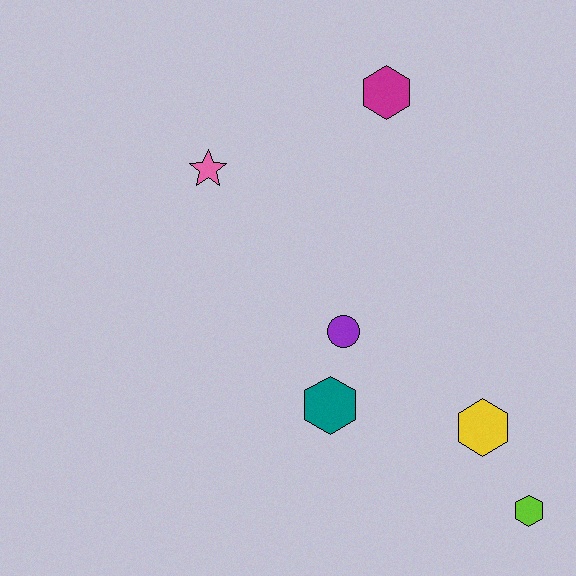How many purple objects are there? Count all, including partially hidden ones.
There is 1 purple object.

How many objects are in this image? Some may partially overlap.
There are 6 objects.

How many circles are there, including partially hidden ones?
There is 1 circle.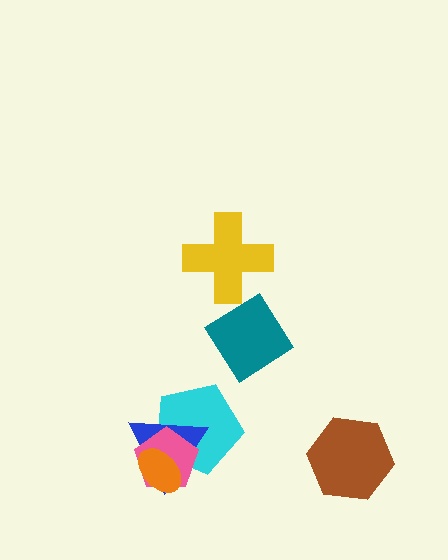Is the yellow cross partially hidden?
No, no other shape covers it.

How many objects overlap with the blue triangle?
3 objects overlap with the blue triangle.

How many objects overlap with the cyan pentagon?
3 objects overlap with the cyan pentagon.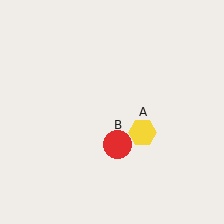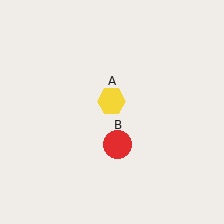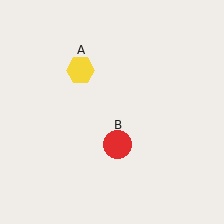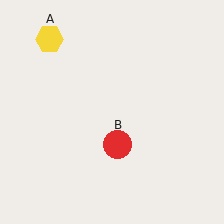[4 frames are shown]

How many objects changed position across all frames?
1 object changed position: yellow hexagon (object A).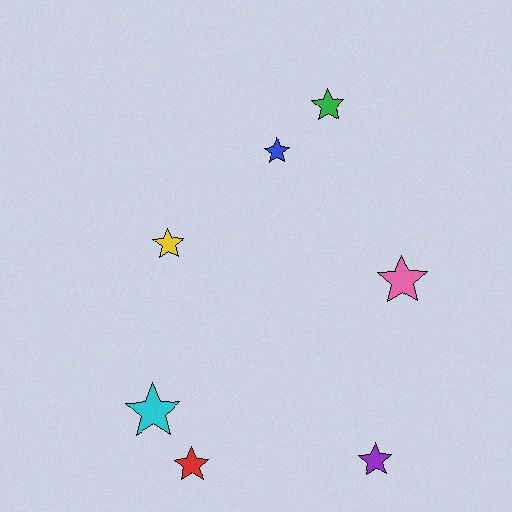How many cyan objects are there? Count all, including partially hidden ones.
There is 1 cyan object.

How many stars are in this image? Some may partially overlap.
There are 7 stars.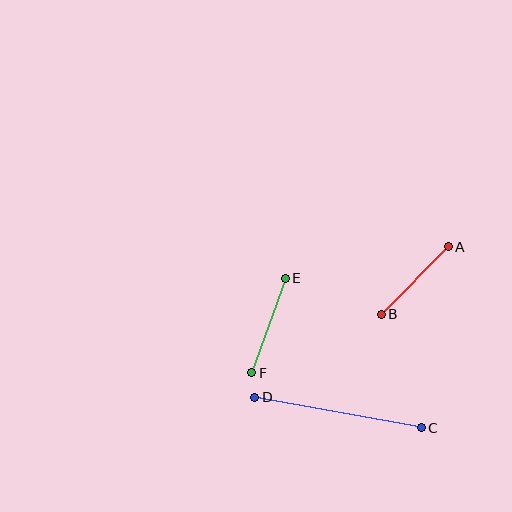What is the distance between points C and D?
The distance is approximately 169 pixels.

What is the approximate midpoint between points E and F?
The midpoint is at approximately (268, 326) pixels.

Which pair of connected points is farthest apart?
Points C and D are farthest apart.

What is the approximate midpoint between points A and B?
The midpoint is at approximately (415, 280) pixels.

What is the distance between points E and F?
The distance is approximately 100 pixels.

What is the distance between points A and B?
The distance is approximately 95 pixels.